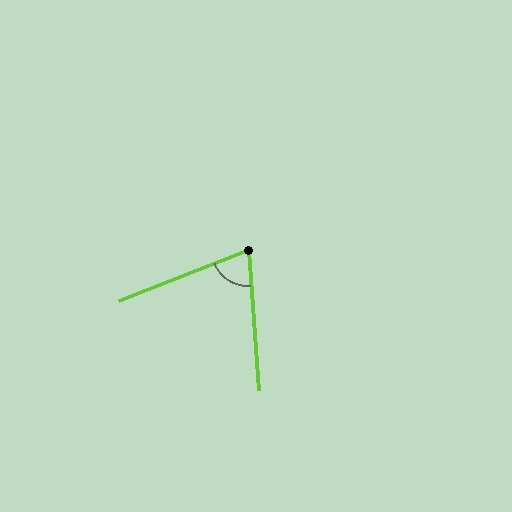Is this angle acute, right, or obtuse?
It is acute.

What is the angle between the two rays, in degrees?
Approximately 73 degrees.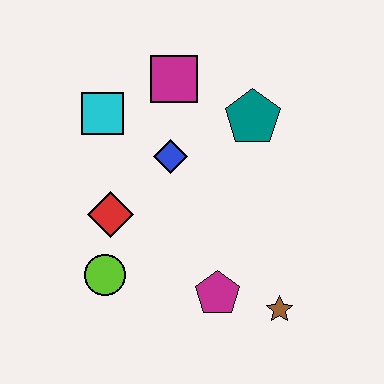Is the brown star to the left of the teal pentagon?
No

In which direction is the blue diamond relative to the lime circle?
The blue diamond is above the lime circle.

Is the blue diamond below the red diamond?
No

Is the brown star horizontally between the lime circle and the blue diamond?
No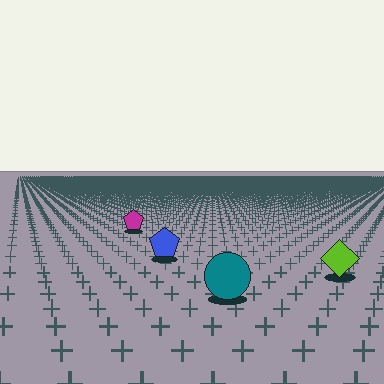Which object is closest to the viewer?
The teal circle is closest. The texture marks near it are larger and more spread out.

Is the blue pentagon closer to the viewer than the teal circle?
No. The teal circle is closer — you can tell from the texture gradient: the ground texture is coarser near it.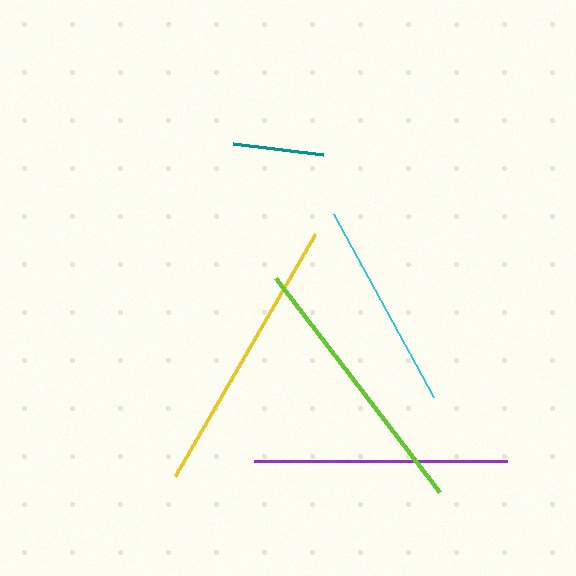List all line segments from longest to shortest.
From longest to shortest: yellow, lime, purple, cyan, teal.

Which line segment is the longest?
The yellow line is the longest at approximately 279 pixels.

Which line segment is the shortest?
The teal line is the shortest at approximately 90 pixels.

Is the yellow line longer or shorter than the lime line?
The yellow line is longer than the lime line.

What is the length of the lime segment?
The lime segment is approximately 269 pixels long.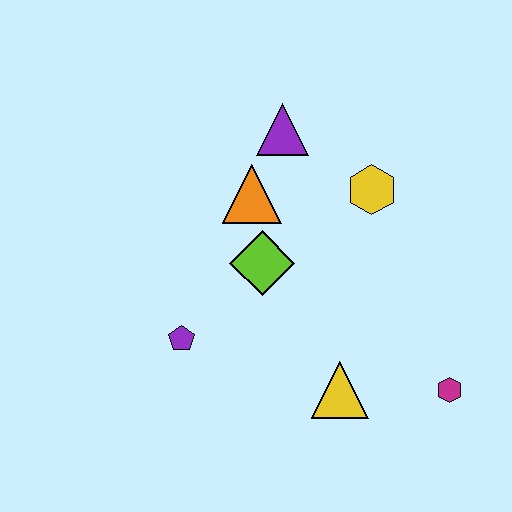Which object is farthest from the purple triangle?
The magenta hexagon is farthest from the purple triangle.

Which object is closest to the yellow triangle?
The magenta hexagon is closest to the yellow triangle.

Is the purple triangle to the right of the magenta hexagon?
No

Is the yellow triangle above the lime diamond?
No